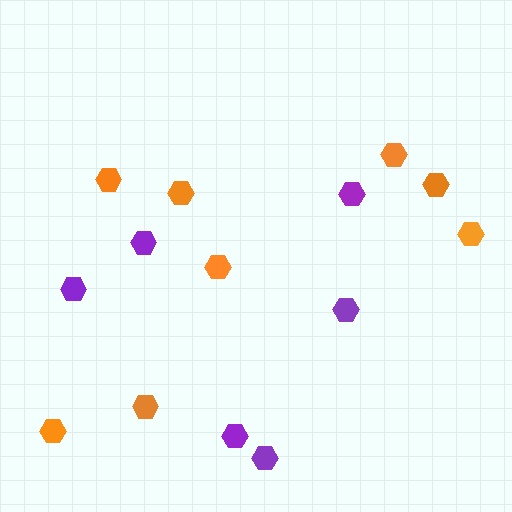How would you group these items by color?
There are 2 groups: one group of purple hexagons (6) and one group of orange hexagons (8).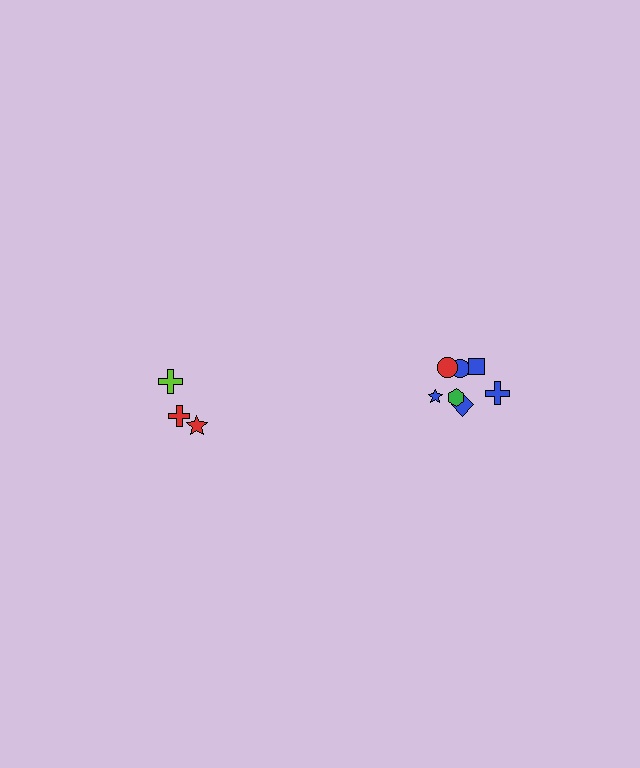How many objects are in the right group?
There are 7 objects.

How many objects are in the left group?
There are 3 objects.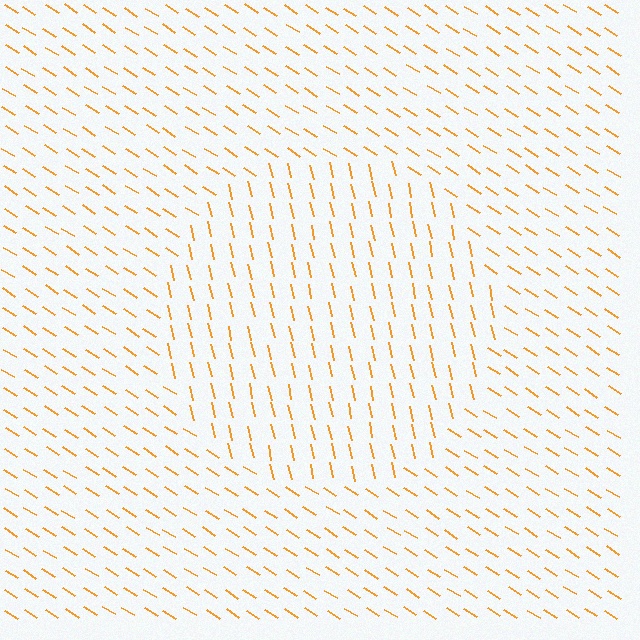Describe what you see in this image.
The image is filled with small orange line segments. A circle region in the image has lines oriented differently from the surrounding lines, creating a visible texture boundary.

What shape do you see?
I see a circle.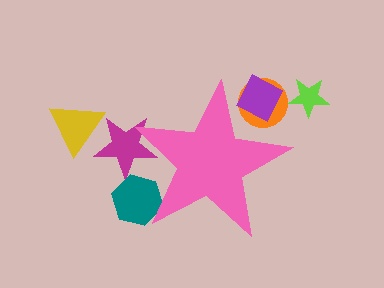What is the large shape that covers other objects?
A pink star.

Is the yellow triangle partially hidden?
No, the yellow triangle is fully visible.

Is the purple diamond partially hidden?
Yes, the purple diamond is partially hidden behind the pink star.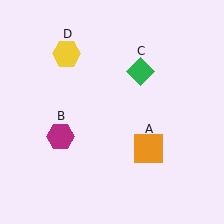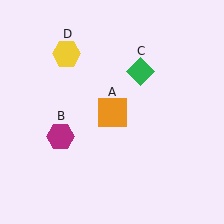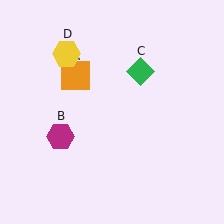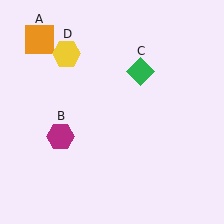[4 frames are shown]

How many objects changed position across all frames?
1 object changed position: orange square (object A).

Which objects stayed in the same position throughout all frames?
Magenta hexagon (object B) and green diamond (object C) and yellow hexagon (object D) remained stationary.